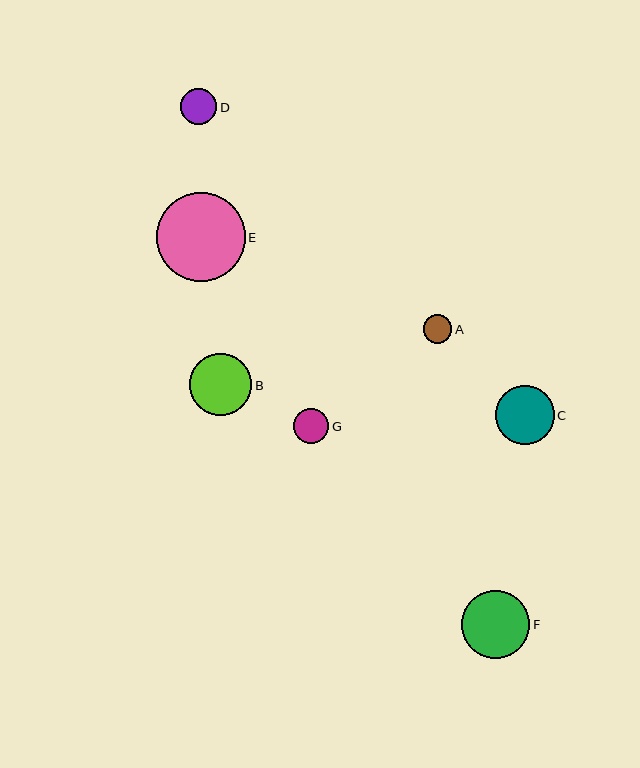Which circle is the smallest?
Circle A is the smallest with a size of approximately 28 pixels.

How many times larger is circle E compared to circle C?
Circle E is approximately 1.5 times the size of circle C.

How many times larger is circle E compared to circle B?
Circle E is approximately 1.4 times the size of circle B.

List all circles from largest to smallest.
From largest to smallest: E, F, B, C, D, G, A.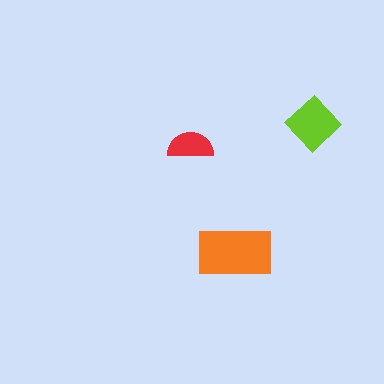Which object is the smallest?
The red semicircle.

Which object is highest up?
The lime diamond is topmost.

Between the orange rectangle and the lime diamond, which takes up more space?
The orange rectangle.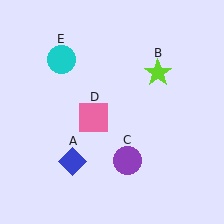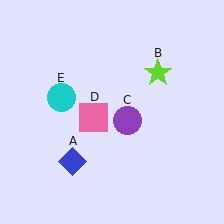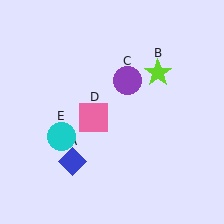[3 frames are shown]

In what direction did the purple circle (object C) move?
The purple circle (object C) moved up.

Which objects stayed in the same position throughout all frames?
Blue diamond (object A) and lime star (object B) and pink square (object D) remained stationary.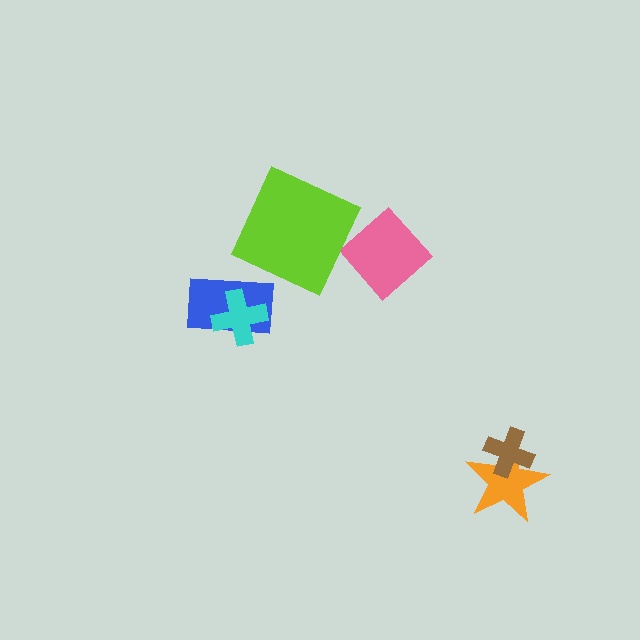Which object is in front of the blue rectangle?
The cyan cross is in front of the blue rectangle.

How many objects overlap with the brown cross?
1 object overlaps with the brown cross.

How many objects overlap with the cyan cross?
1 object overlaps with the cyan cross.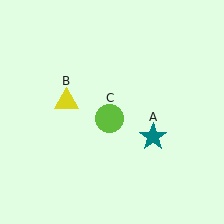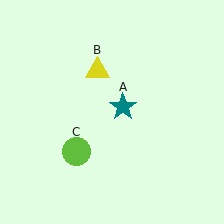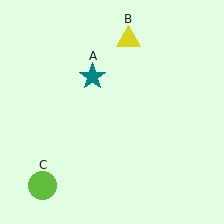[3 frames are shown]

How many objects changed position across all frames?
3 objects changed position: teal star (object A), yellow triangle (object B), lime circle (object C).